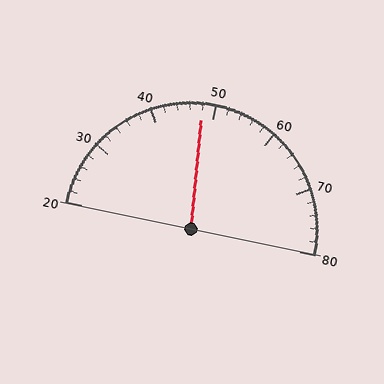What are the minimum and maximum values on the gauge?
The gauge ranges from 20 to 80.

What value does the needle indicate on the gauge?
The needle indicates approximately 48.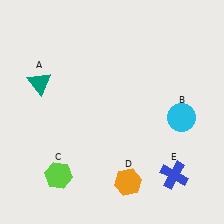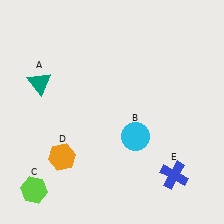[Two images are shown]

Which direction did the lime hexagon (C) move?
The lime hexagon (C) moved left.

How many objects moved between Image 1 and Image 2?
3 objects moved between the two images.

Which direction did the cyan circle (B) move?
The cyan circle (B) moved left.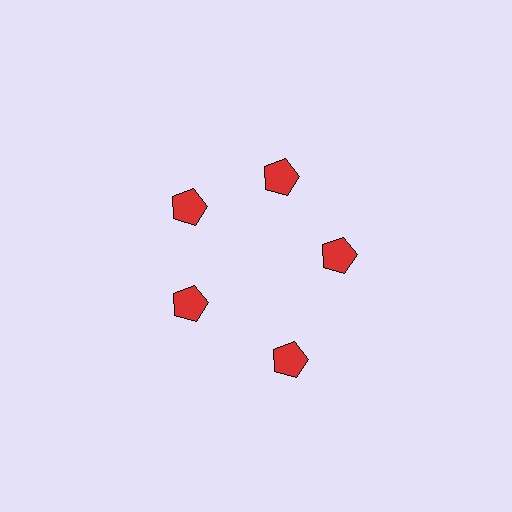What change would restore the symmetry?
The symmetry would be restored by moving it inward, back onto the ring so that all 5 pentagons sit at equal angles and equal distance from the center.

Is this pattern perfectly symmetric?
No. The 5 red pentagons are arranged in a ring, but one element near the 5 o'clock position is pushed outward from the center, breaking the 5-fold rotational symmetry.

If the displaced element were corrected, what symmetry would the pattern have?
It would have 5-fold rotational symmetry — the pattern would map onto itself every 72 degrees.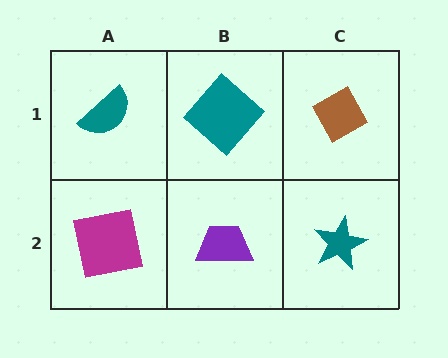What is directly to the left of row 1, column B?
A teal semicircle.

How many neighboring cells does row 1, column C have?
2.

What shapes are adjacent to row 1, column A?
A magenta square (row 2, column A), a teal diamond (row 1, column B).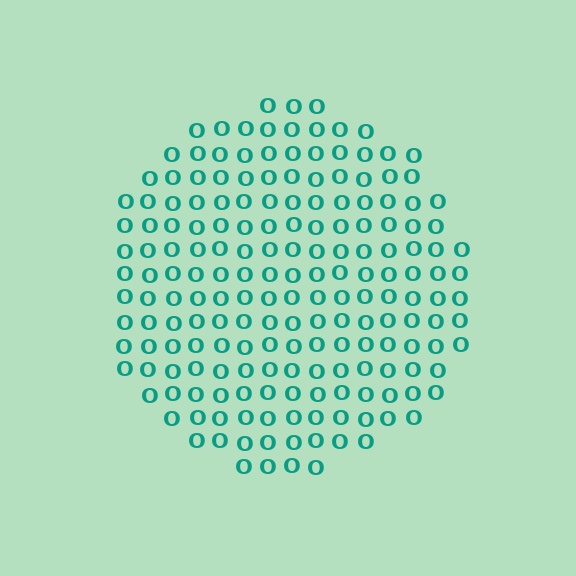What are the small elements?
The small elements are letter O's.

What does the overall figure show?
The overall figure shows a circle.